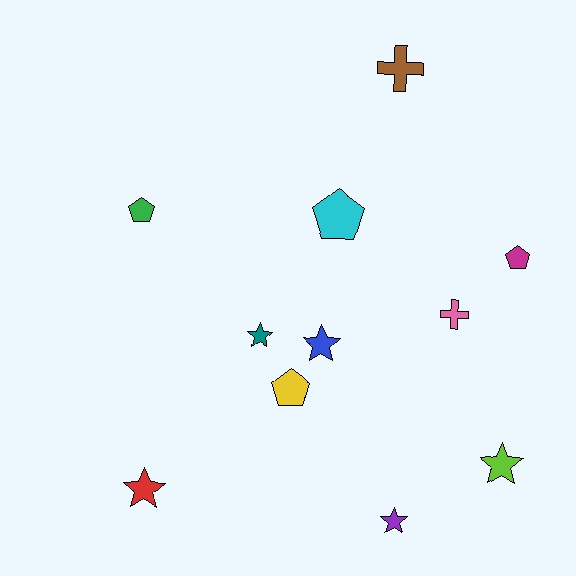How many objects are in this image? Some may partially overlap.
There are 11 objects.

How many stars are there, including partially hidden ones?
There are 5 stars.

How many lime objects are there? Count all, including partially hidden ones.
There is 1 lime object.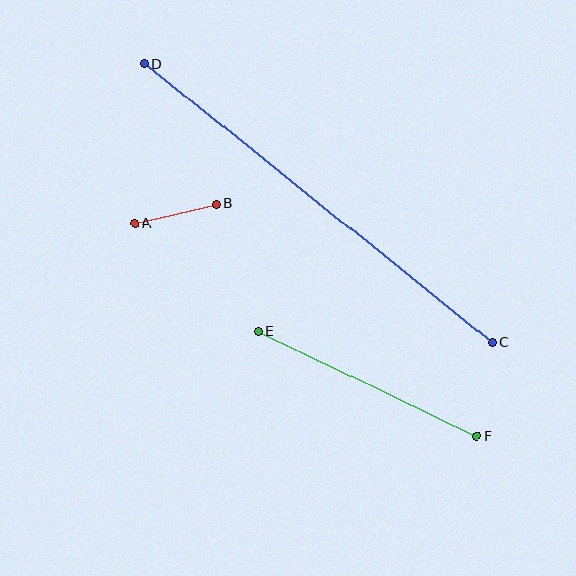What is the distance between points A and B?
The distance is approximately 84 pixels.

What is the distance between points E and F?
The distance is approximately 242 pixels.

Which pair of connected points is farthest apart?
Points C and D are farthest apart.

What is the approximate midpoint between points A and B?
The midpoint is at approximately (176, 214) pixels.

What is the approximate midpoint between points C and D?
The midpoint is at approximately (319, 203) pixels.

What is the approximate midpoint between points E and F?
The midpoint is at approximately (368, 384) pixels.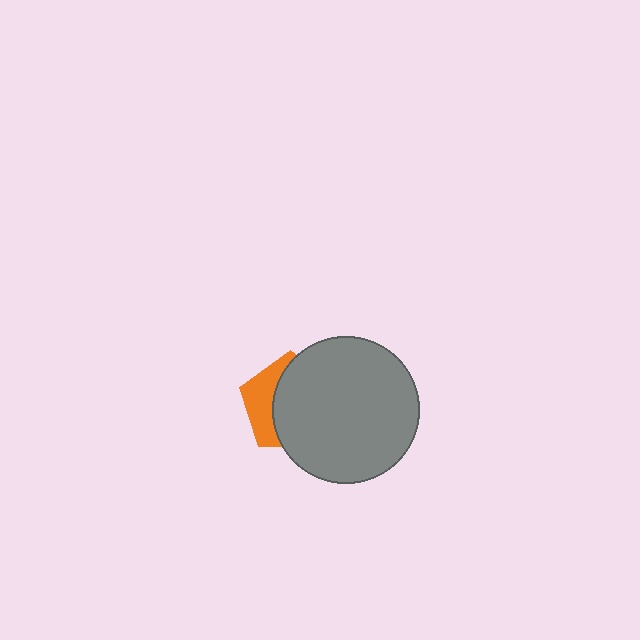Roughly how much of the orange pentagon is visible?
A small part of it is visible (roughly 34%).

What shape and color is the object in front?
The object in front is a gray circle.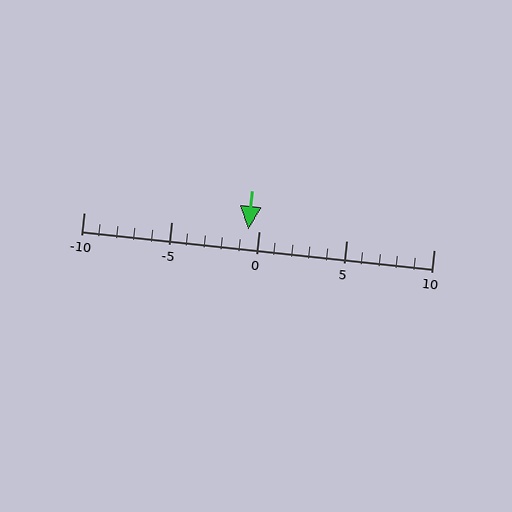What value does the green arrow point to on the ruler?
The green arrow points to approximately -1.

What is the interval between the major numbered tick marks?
The major tick marks are spaced 5 units apart.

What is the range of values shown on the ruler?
The ruler shows values from -10 to 10.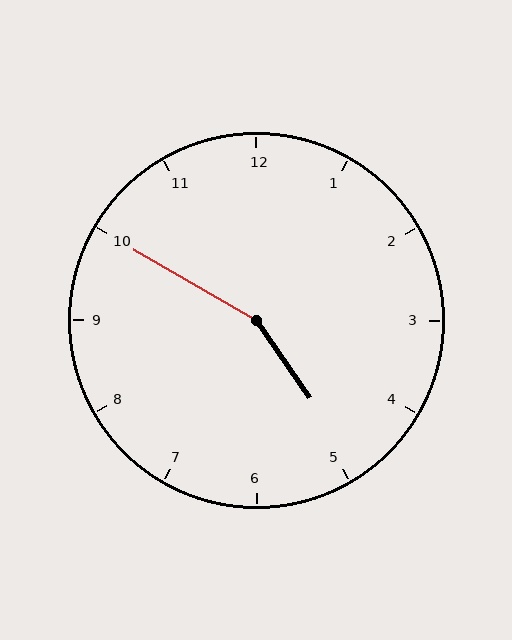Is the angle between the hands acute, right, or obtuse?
It is obtuse.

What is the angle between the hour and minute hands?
Approximately 155 degrees.